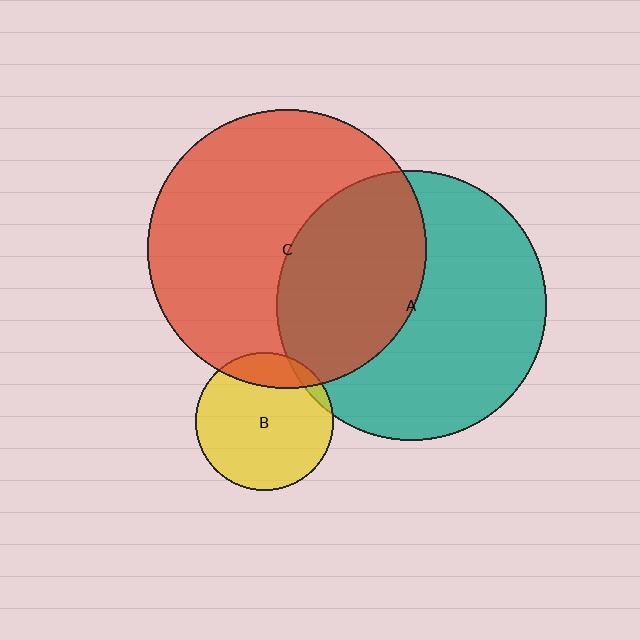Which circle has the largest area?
Circle C (red).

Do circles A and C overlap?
Yes.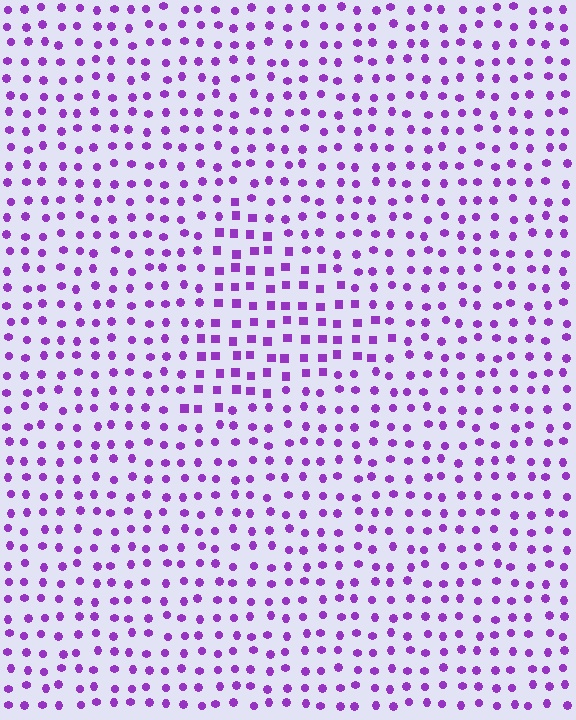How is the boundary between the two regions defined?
The boundary is defined by a change in element shape: squares inside vs. circles outside. All elements share the same color and spacing.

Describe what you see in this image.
The image is filled with small purple elements arranged in a uniform grid. A triangle-shaped region contains squares, while the surrounding area contains circles. The boundary is defined purely by the change in element shape.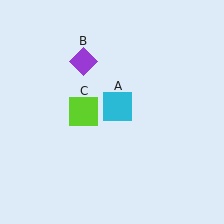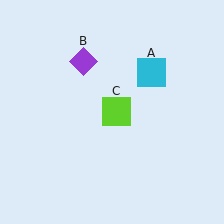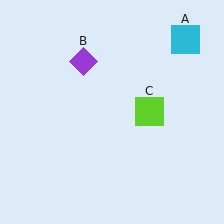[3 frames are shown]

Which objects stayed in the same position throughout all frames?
Purple diamond (object B) remained stationary.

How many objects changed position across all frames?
2 objects changed position: cyan square (object A), lime square (object C).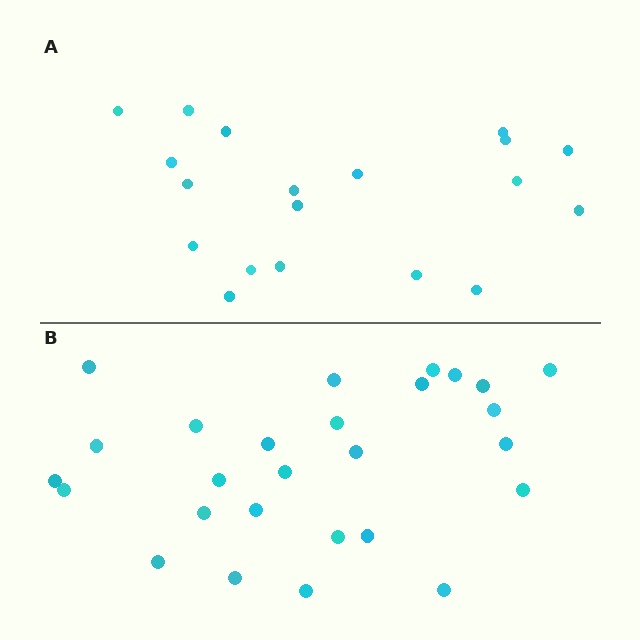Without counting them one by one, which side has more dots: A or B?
Region B (the bottom region) has more dots.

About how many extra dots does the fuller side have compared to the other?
Region B has roughly 8 or so more dots than region A.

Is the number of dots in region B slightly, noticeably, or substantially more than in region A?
Region B has noticeably more, but not dramatically so. The ratio is roughly 1.4 to 1.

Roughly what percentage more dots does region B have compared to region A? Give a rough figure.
About 40% more.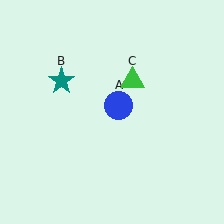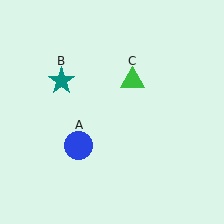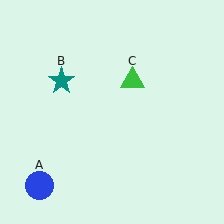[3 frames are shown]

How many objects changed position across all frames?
1 object changed position: blue circle (object A).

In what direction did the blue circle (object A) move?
The blue circle (object A) moved down and to the left.